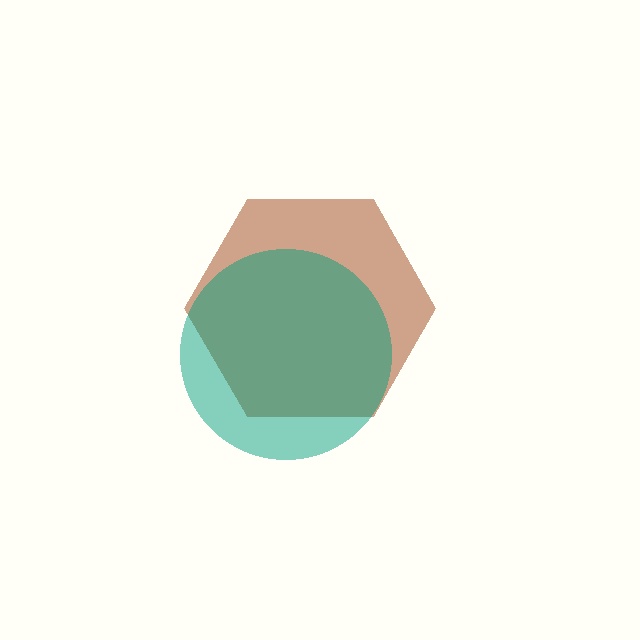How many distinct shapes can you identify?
There are 2 distinct shapes: a brown hexagon, a teal circle.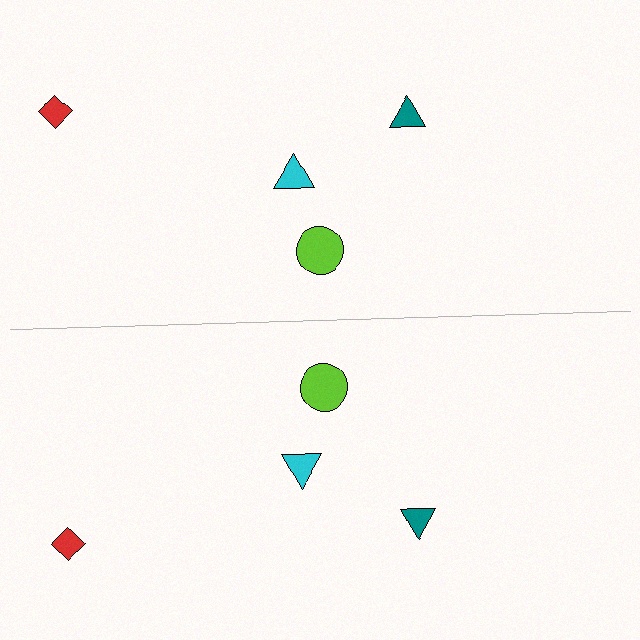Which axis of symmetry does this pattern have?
The pattern has a horizontal axis of symmetry running through the center of the image.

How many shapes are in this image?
There are 8 shapes in this image.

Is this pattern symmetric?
Yes, this pattern has bilateral (reflection) symmetry.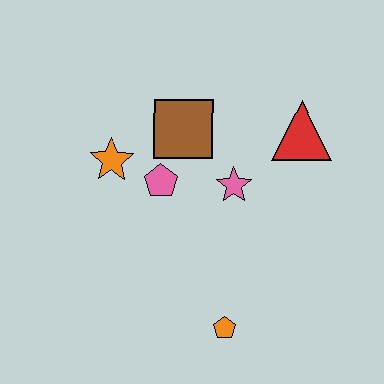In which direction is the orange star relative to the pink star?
The orange star is to the left of the pink star.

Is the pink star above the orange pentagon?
Yes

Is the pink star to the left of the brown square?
No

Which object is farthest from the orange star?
The orange pentagon is farthest from the orange star.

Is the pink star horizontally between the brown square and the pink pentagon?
No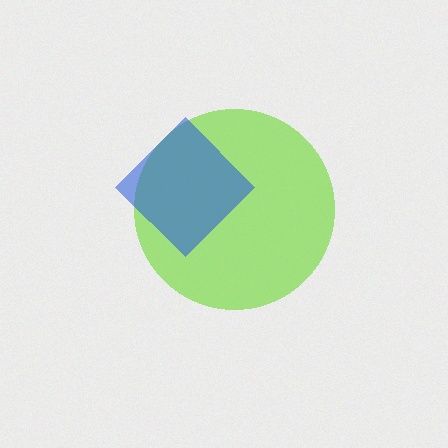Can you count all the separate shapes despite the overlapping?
Yes, there are 2 separate shapes.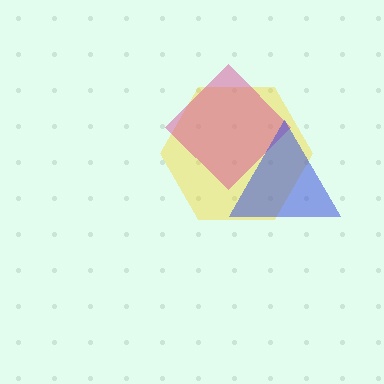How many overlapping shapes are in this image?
There are 3 overlapping shapes in the image.